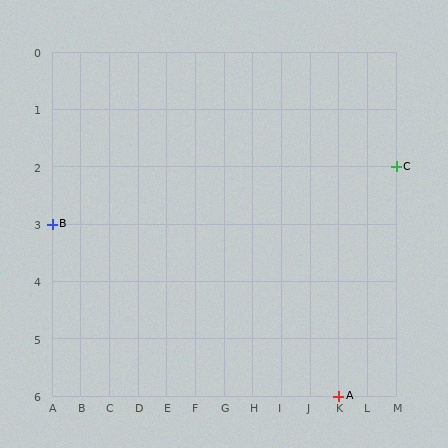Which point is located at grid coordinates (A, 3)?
Point B is at (A, 3).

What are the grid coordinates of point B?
Point B is at grid coordinates (A, 3).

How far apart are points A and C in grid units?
Points A and C are 2 columns and 4 rows apart (about 4.5 grid units diagonally).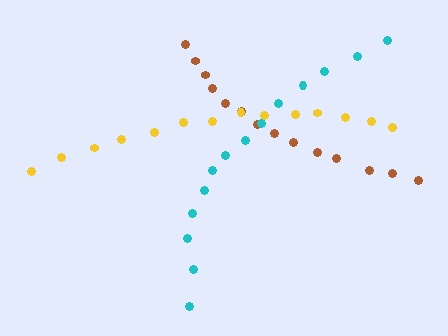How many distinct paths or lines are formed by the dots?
There are 3 distinct paths.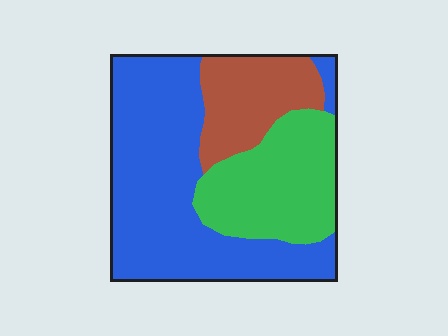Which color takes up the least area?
Brown, at roughly 20%.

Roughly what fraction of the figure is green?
Green takes up between a sixth and a third of the figure.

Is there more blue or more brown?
Blue.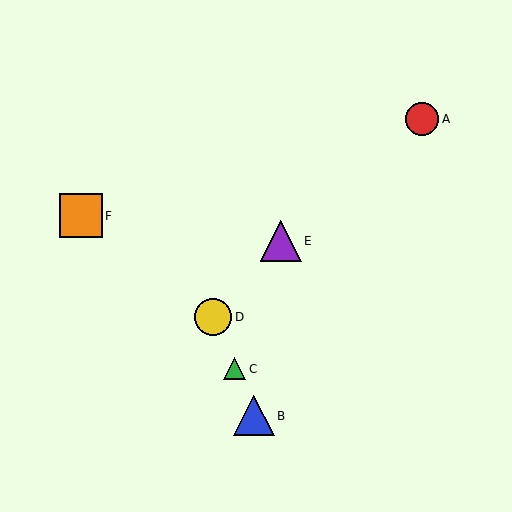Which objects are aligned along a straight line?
Objects B, C, D are aligned along a straight line.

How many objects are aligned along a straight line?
3 objects (B, C, D) are aligned along a straight line.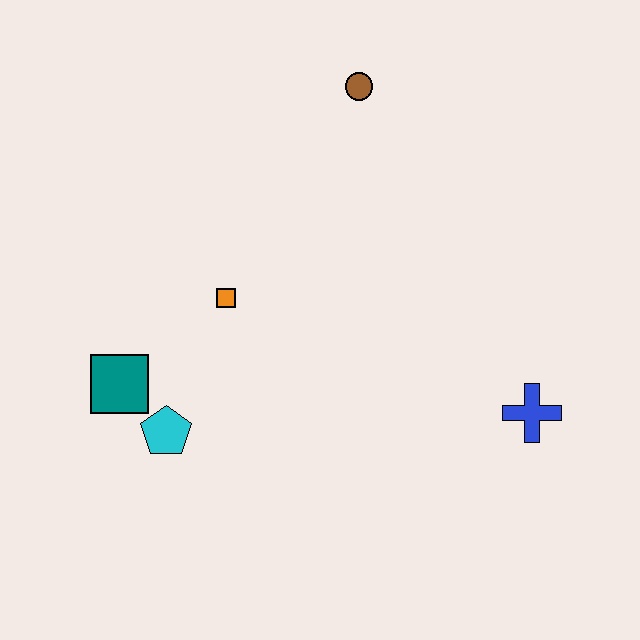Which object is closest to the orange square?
The teal square is closest to the orange square.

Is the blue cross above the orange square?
No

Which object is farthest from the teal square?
The blue cross is farthest from the teal square.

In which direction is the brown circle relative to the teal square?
The brown circle is above the teal square.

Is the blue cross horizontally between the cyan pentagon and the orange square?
No